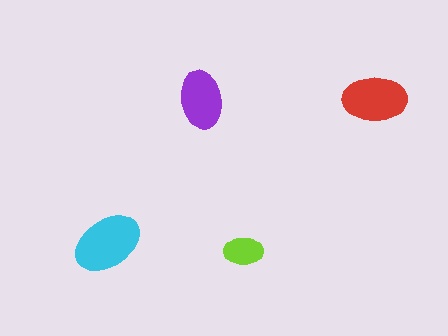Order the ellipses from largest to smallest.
the cyan one, the red one, the purple one, the lime one.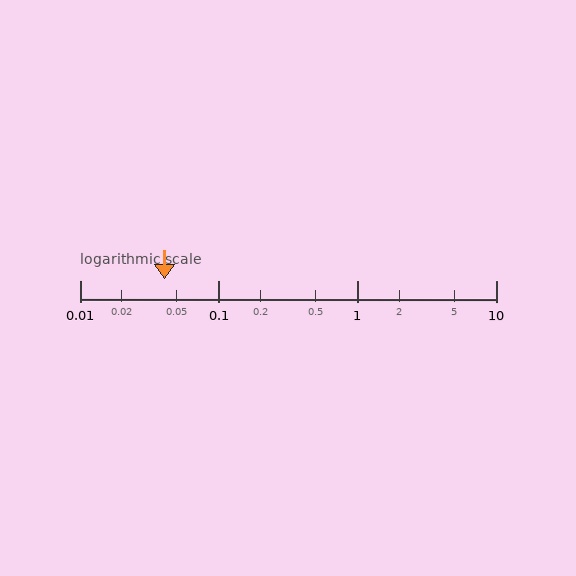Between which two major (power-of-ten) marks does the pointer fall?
The pointer is between 0.01 and 0.1.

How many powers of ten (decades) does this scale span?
The scale spans 3 decades, from 0.01 to 10.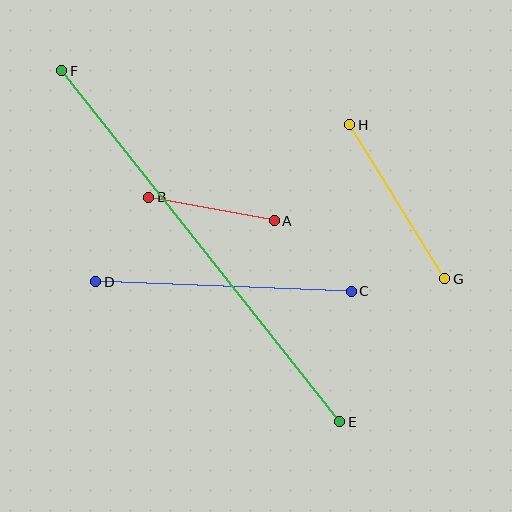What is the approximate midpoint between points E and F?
The midpoint is at approximately (201, 246) pixels.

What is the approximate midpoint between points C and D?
The midpoint is at approximately (224, 287) pixels.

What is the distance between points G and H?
The distance is approximately 181 pixels.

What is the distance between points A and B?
The distance is approximately 128 pixels.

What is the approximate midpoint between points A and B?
The midpoint is at approximately (211, 209) pixels.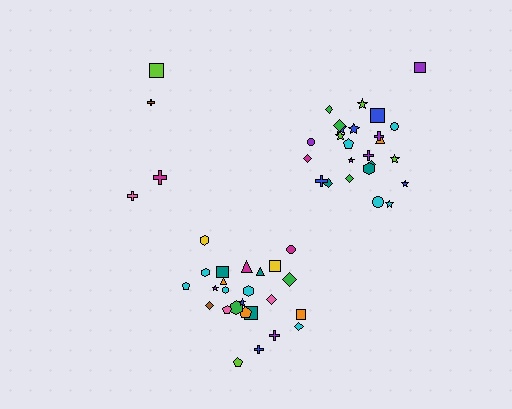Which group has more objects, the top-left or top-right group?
The top-right group.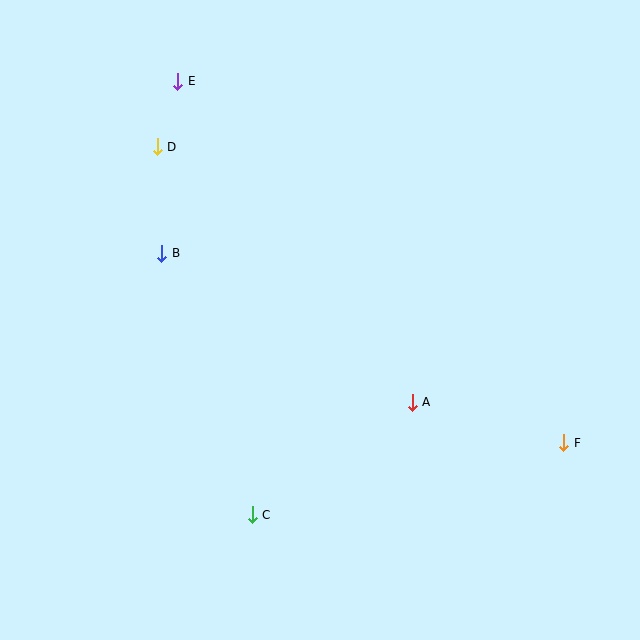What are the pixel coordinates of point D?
Point D is at (157, 147).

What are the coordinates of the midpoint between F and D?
The midpoint between F and D is at (361, 295).